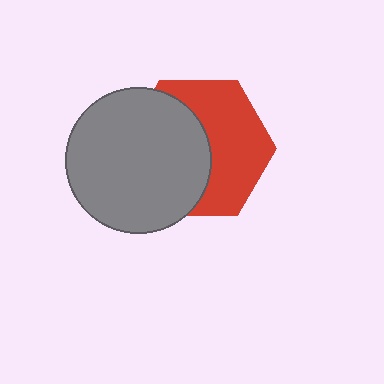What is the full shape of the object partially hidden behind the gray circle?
The partially hidden object is a red hexagon.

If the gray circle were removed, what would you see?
You would see the complete red hexagon.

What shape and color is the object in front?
The object in front is a gray circle.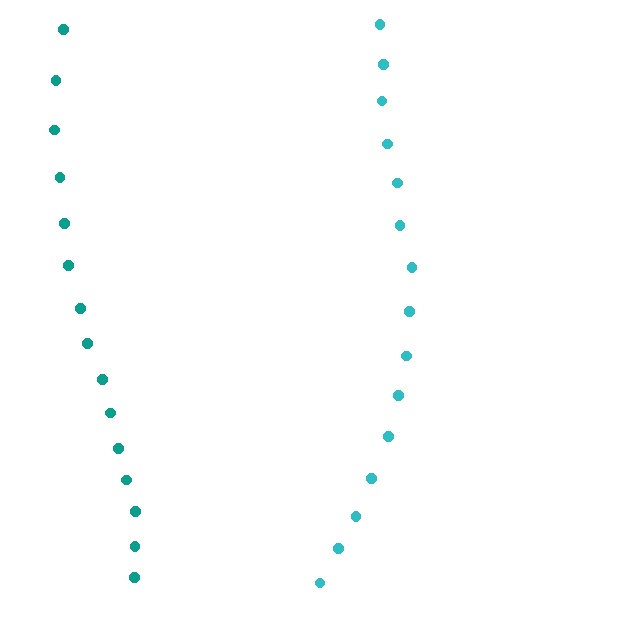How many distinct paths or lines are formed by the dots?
There are 2 distinct paths.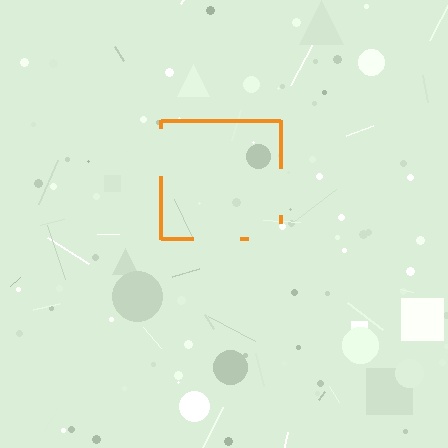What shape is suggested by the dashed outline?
The dashed outline suggests a square.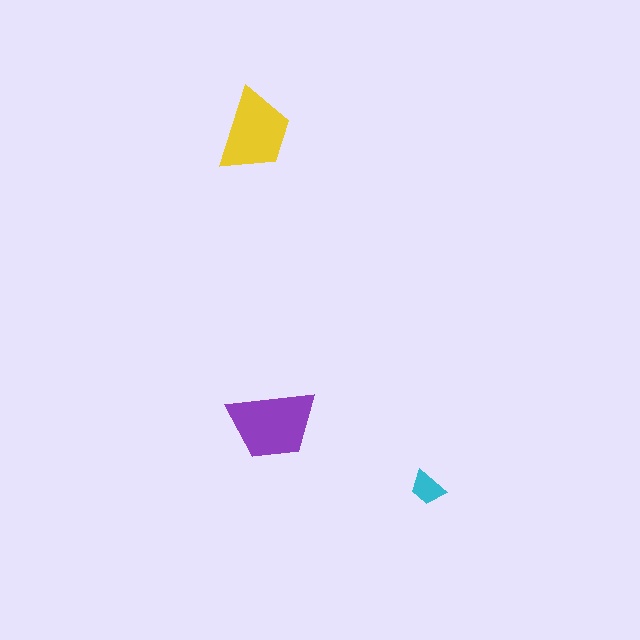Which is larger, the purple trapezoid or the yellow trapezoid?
The purple one.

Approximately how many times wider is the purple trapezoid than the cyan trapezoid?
About 2.5 times wider.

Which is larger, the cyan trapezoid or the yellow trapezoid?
The yellow one.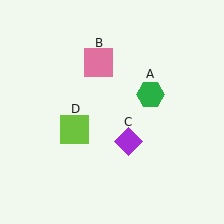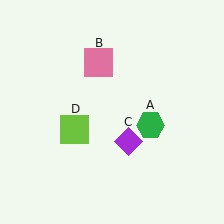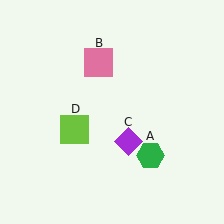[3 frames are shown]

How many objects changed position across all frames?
1 object changed position: green hexagon (object A).